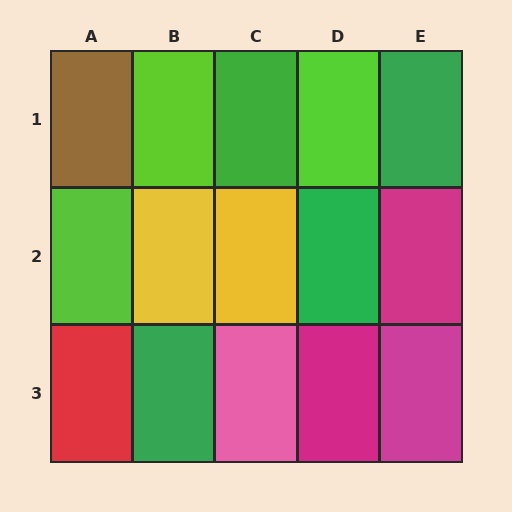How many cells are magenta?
3 cells are magenta.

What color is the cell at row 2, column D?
Green.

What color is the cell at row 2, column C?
Yellow.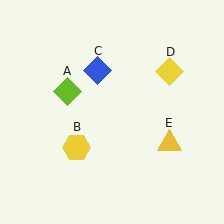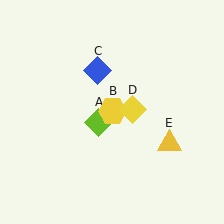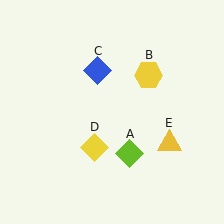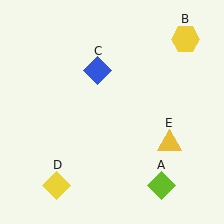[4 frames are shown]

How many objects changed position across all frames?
3 objects changed position: lime diamond (object A), yellow hexagon (object B), yellow diamond (object D).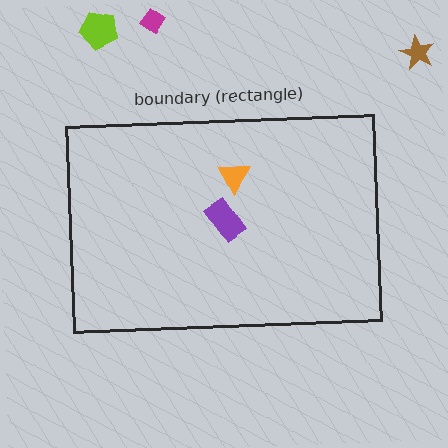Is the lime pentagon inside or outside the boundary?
Outside.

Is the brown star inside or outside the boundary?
Outside.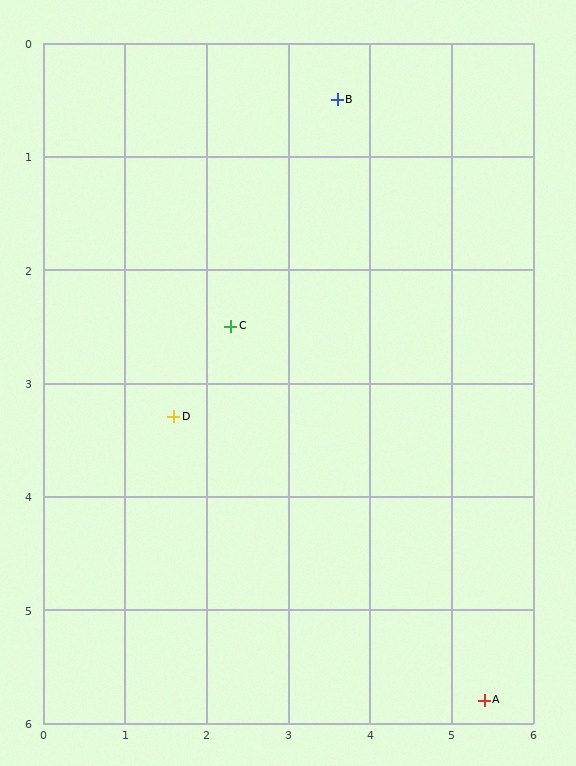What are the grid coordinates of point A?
Point A is at approximately (5.4, 5.8).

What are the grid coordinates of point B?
Point B is at approximately (3.6, 0.5).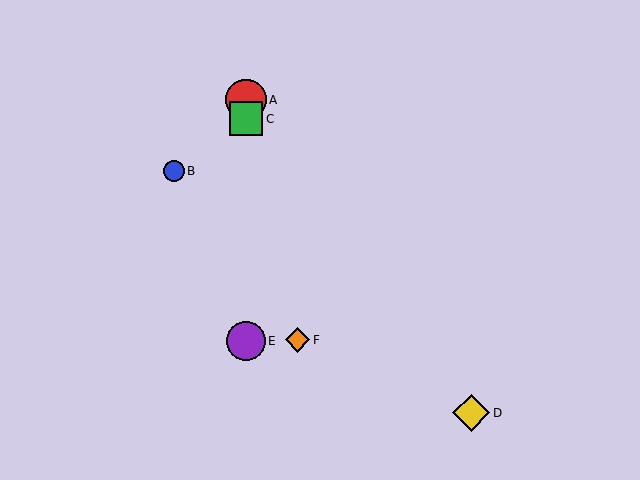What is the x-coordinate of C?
Object C is at x≈246.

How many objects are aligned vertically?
3 objects (A, C, E) are aligned vertically.